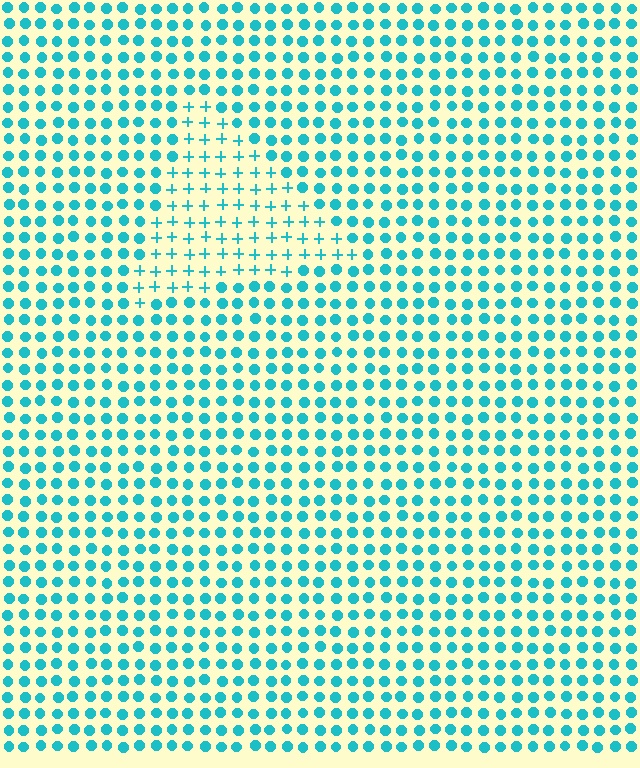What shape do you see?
I see a triangle.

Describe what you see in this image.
The image is filled with small cyan elements arranged in a uniform grid. A triangle-shaped region contains plus signs, while the surrounding area contains circles. The boundary is defined purely by the change in element shape.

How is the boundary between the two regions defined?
The boundary is defined by a change in element shape: plus signs inside vs. circles outside. All elements share the same color and spacing.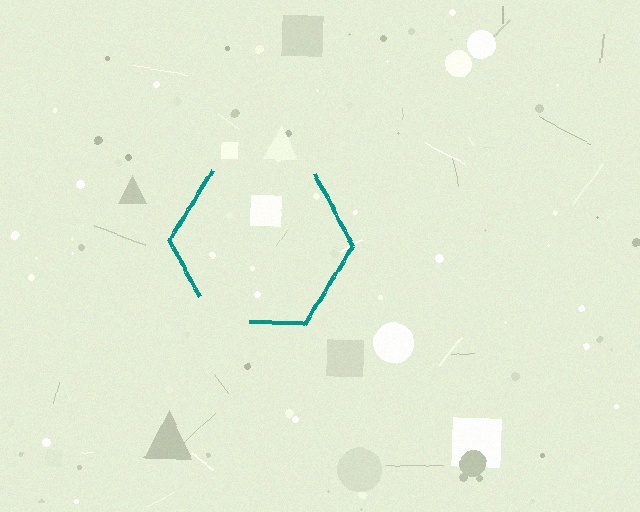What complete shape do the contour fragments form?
The contour fragments form a hexagon.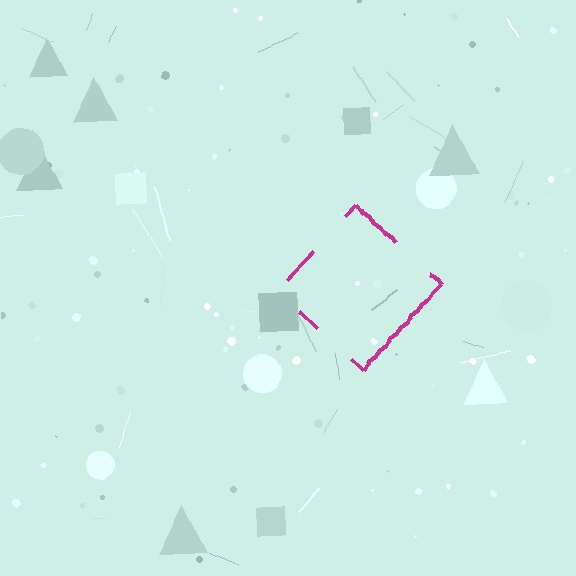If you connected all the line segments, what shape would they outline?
They would outline a diamond.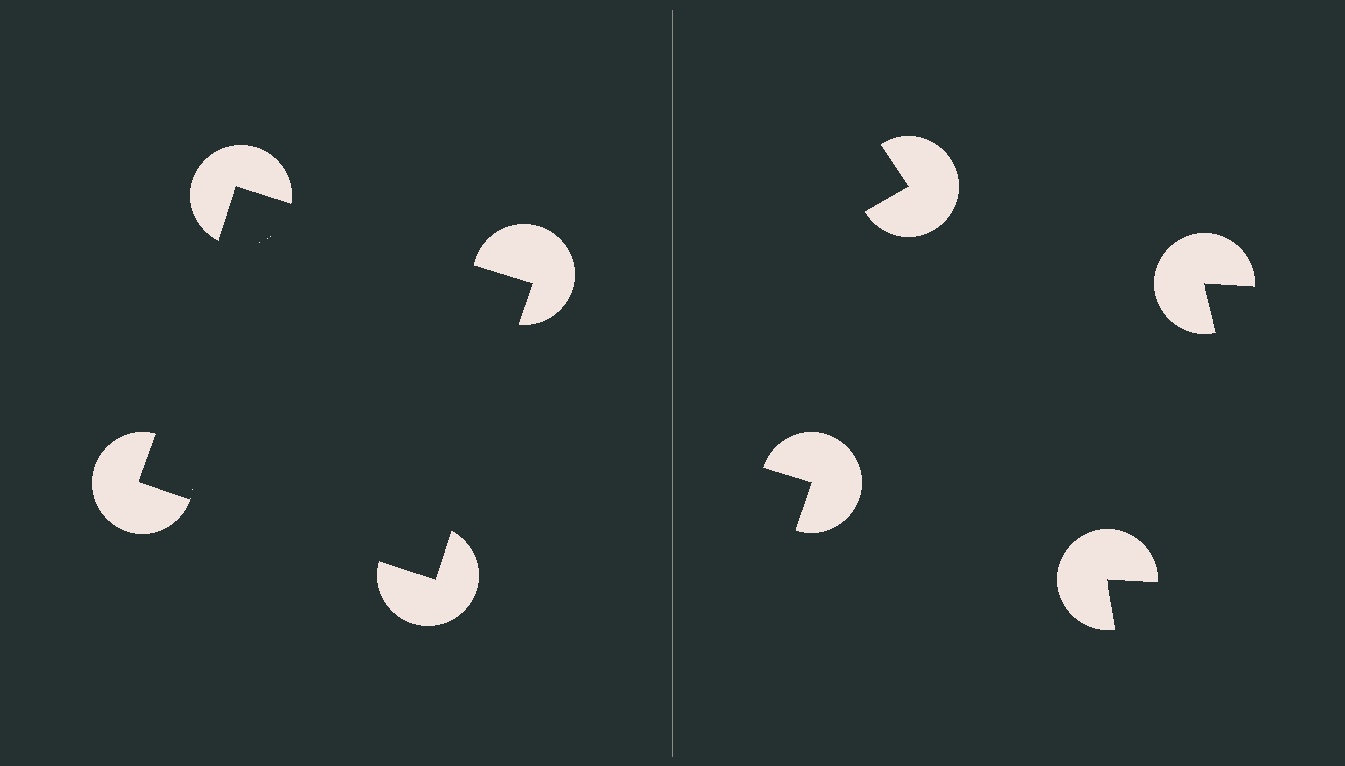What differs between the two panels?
The pac-man discs are positioned identically on both sides; only the wedge orientations differ. On the left they align to a square; on the right they are misaligned.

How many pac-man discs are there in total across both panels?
8 — 4 on each side.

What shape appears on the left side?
An illusory square.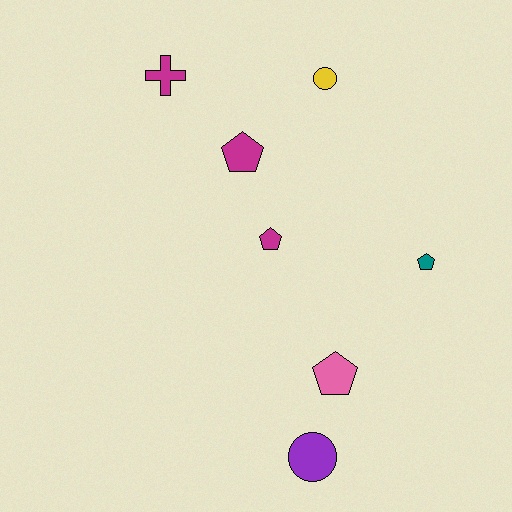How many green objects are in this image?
There are no green objects.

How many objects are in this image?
There are 7 objects.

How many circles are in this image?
There are 2 circles.